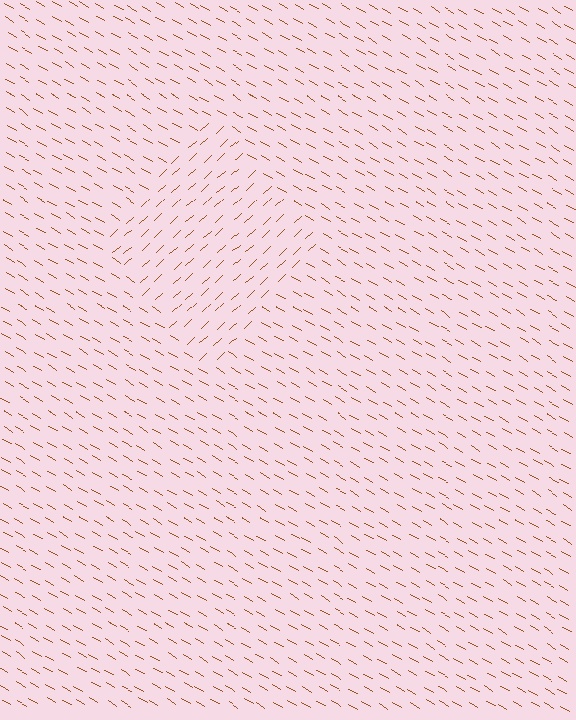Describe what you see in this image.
The image is filled with small brown line segments. A diamond region in the image has lines oriented differently from the surrounding lines, creating a visible texture boundary.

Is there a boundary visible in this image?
Yes, there is a texture boundary formed by a change in line orientation.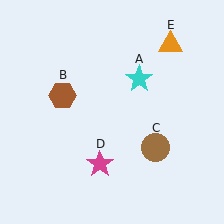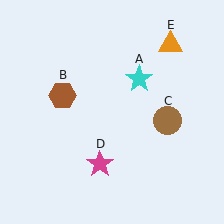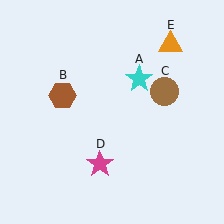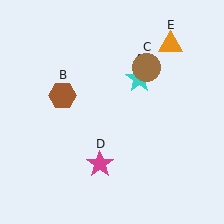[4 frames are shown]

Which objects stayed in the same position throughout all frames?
Cyan star (object A) and brown hexagon (object B) and magenta star (object D) and orange triangle (object E) remained stationary.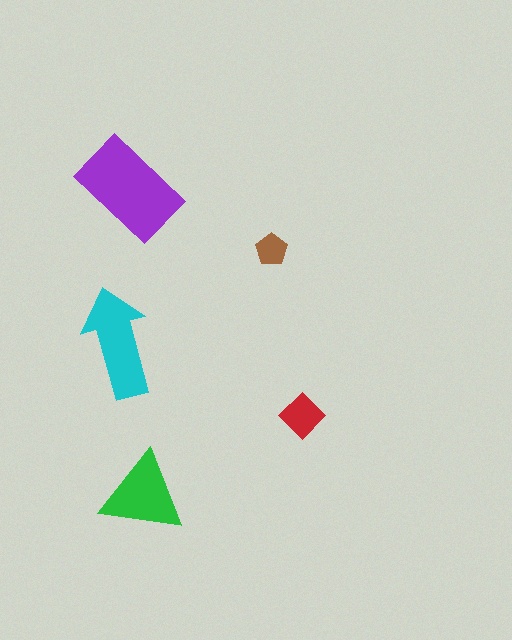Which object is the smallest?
The brown pentagon.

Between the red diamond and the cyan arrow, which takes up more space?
The cyan arrow.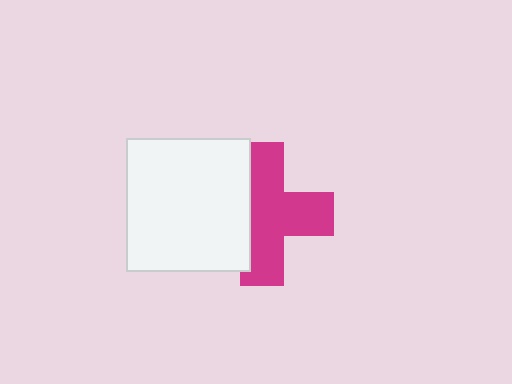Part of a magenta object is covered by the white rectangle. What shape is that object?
It is a cross.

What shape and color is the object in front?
The object in front is a white rectangle.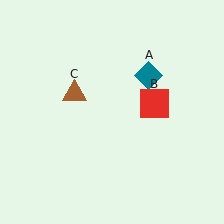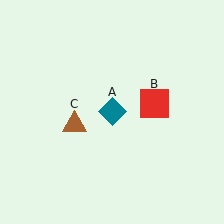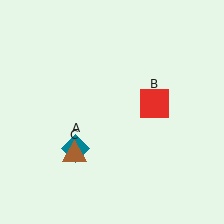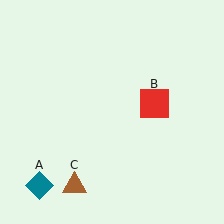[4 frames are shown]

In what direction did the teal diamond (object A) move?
The teal diamond (object A) moved down and to the left.